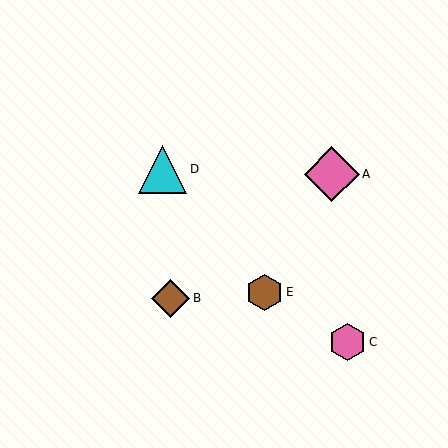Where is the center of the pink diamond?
The center of the pink diamond is at (332, 174).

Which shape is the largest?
The pink diamond (labeled A) is the largest.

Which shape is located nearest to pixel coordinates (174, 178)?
The cyan triangle (labeled D) at (163, 169) is nearest to that location.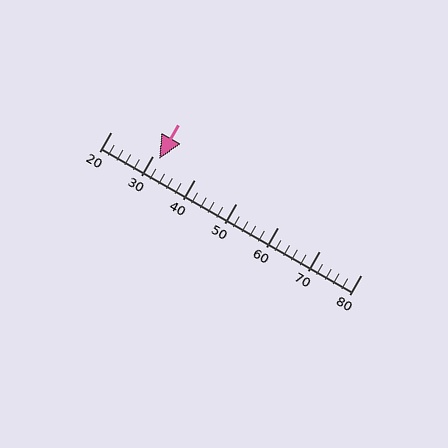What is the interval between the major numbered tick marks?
The major tick marks are spaced 10 units apart.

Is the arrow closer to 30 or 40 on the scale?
The arrow is closer to 30.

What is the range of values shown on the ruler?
The ruler shows values from 20 to 80.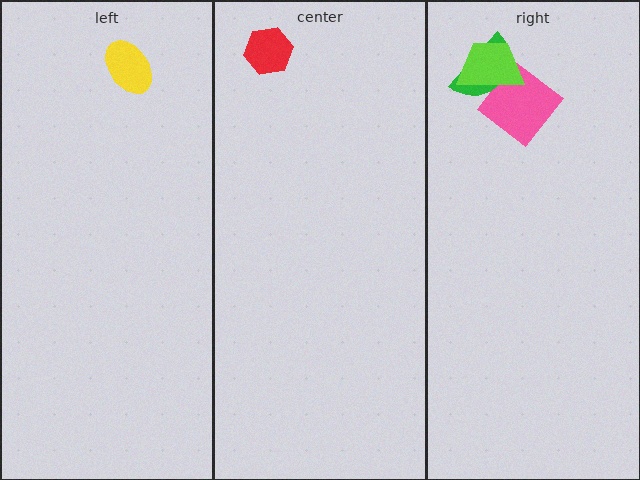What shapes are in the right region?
The pink diamond, the green semicircle, the lime trapezoid.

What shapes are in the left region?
The yellow ellipse.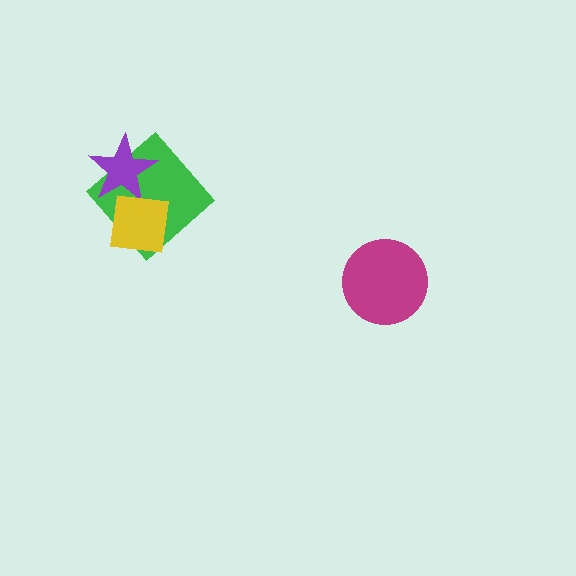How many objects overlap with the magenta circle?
0 objects overlap with the magenta circle.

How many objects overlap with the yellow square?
2 objects overlap with the yellow square.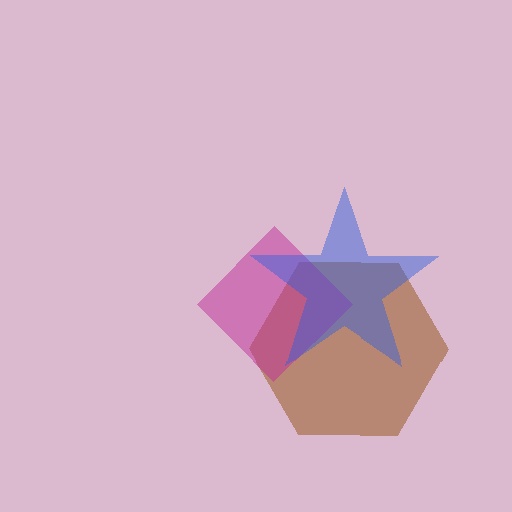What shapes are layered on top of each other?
The layered shapes are: a brown hexagon, a magenta diamond, a blue star.